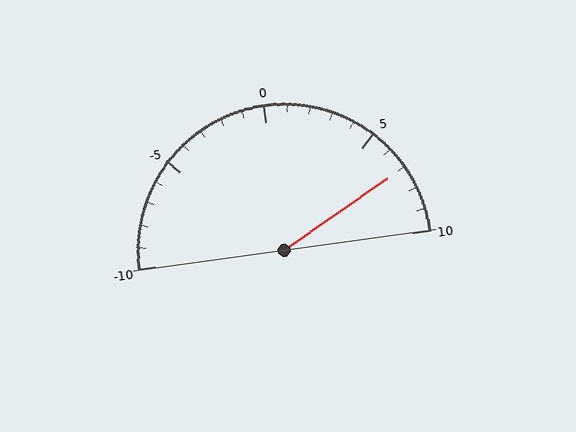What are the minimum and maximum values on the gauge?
The gauge ranges from -10 to 10.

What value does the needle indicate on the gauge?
The needle indicates approximately 7.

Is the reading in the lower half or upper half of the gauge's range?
The reading is in the upper half of the range (-10 to 10).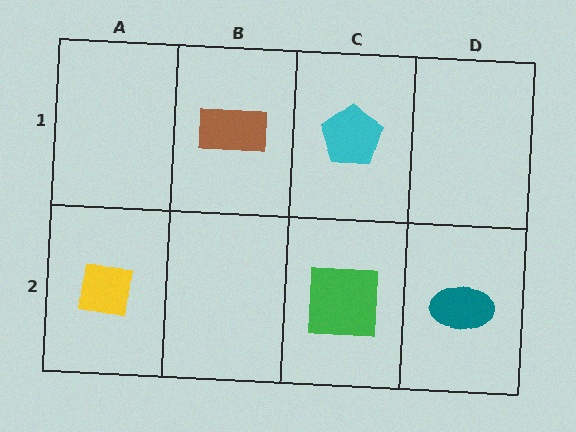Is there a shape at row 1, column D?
No, that cell is empty.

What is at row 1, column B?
A brown rectangle.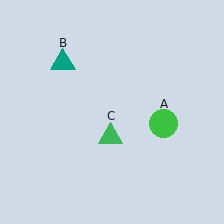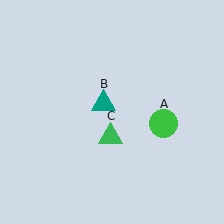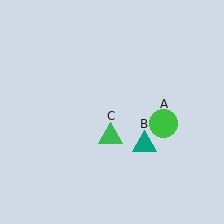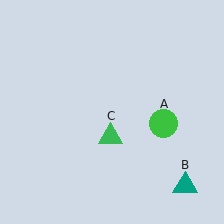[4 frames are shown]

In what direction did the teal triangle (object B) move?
The teal triangle (object B) moved down and to the right.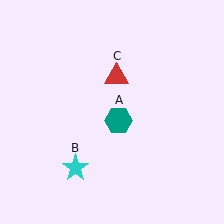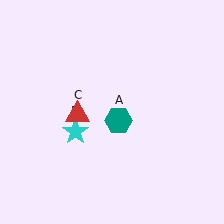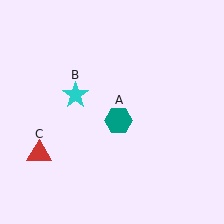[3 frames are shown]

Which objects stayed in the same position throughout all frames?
Teal hexagon (object A) remained stationary.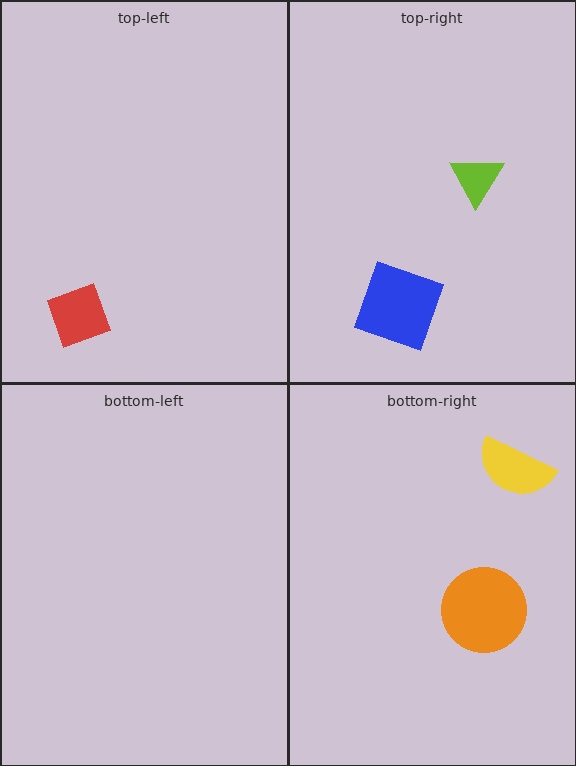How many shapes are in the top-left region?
1.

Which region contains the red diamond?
The top-left region.